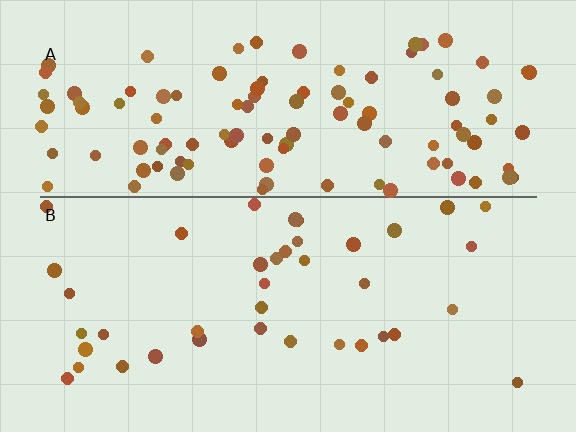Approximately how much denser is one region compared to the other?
Approximately 2.9× — region A over region B.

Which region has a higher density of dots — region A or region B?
A (the top).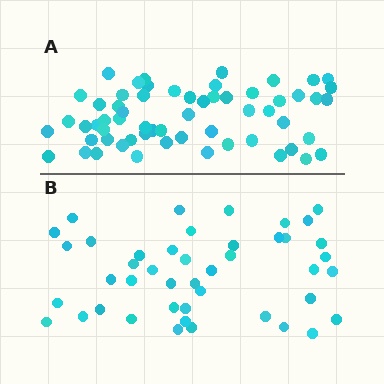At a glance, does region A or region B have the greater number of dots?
Region A (the top region) has more dots.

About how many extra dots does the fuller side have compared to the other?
Region A has approximately 15 more dots than region B.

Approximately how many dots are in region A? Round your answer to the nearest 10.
About 60 dots.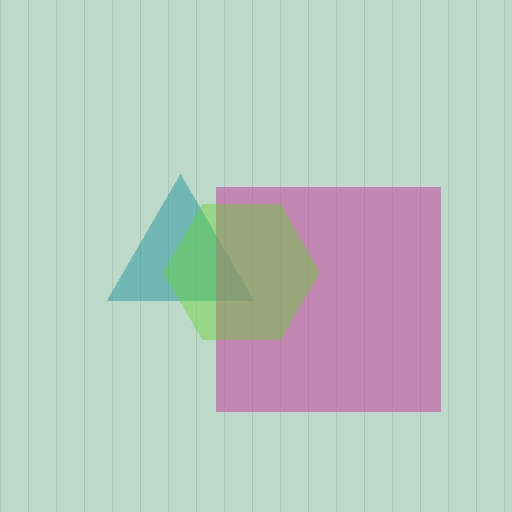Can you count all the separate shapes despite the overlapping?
Yes, there are 3 separate shapes.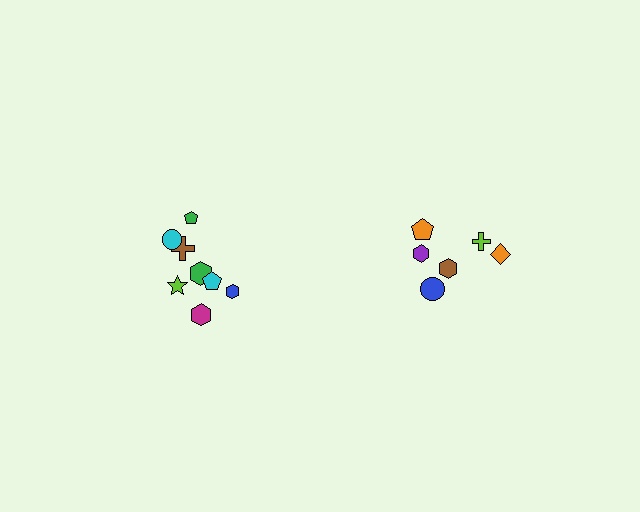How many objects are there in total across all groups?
There are 14 objects.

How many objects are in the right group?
There are 6 objects.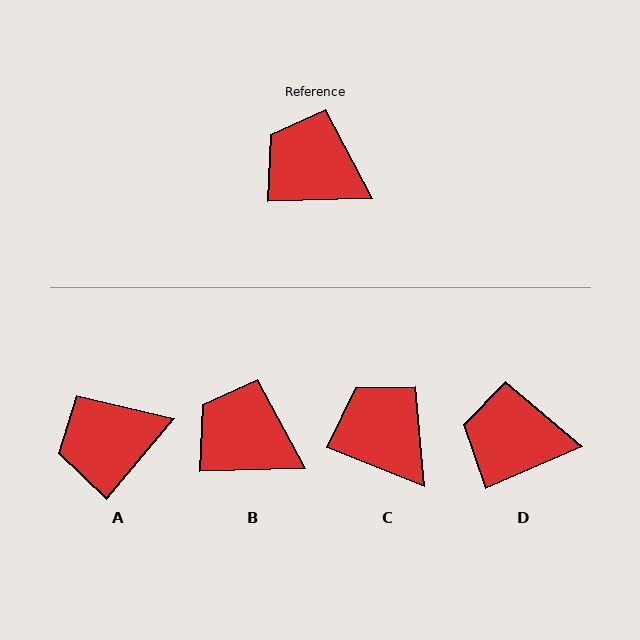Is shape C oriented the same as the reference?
No, it is off by about 23 degrees.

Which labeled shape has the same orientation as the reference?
B.